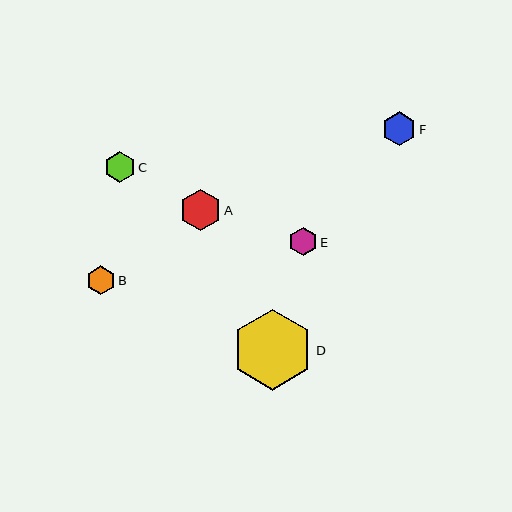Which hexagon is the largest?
Hexagon D is the largest with a size of approximately 81 pixels.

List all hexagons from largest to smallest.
From largest to smallest: D, A, F, C, B, E.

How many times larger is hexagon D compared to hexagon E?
Hexagon D is approximately 2.9 times the size of hexagon E.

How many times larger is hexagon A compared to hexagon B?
Hexagon A is approximately 1.4 times the size of hexagon B.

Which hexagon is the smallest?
Hexagon E is the smallest with a size of approximately 28 pixels.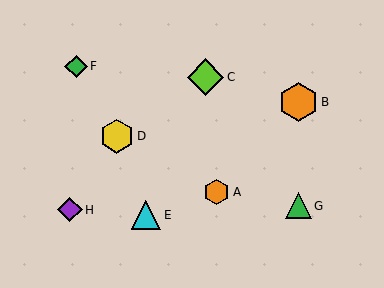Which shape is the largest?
The orange hexagon (labeled B) is the largest.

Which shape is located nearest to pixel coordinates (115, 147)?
The yellow hexagon (labeled D) at (117, 136) is nearest to that location.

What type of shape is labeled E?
Shape E is a cyan triangle.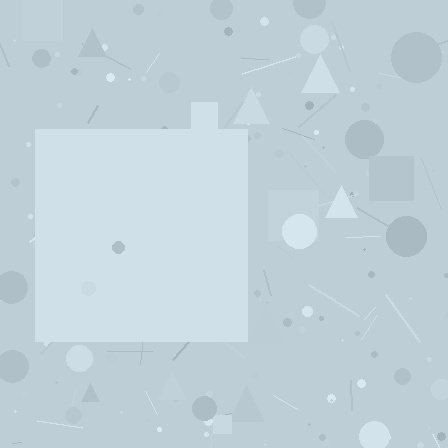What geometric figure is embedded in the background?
A square is embedded in the background.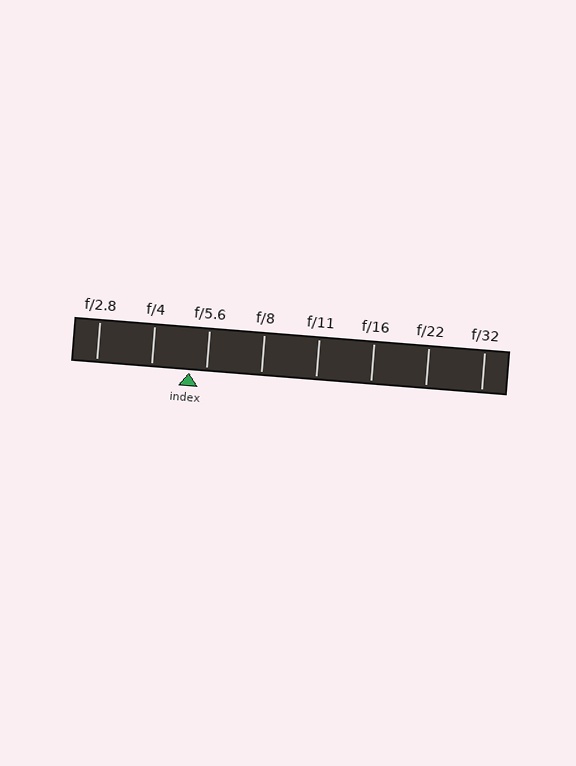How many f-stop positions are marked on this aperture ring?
There are 8 f-stop positions marked.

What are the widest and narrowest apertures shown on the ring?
The widest aperture shown is f/2.8 and the narrowest is f/32.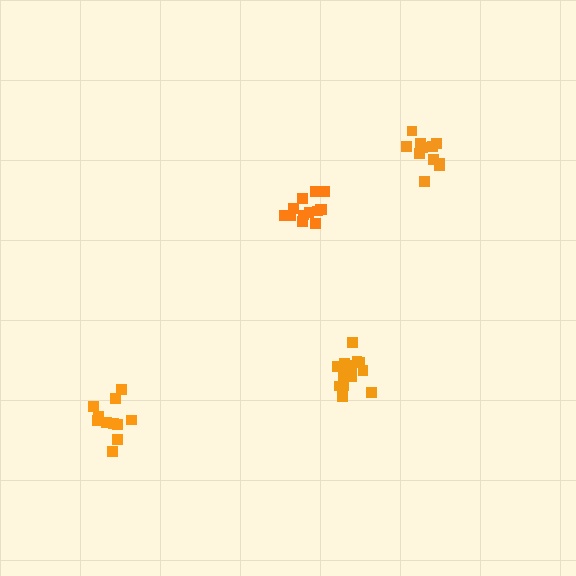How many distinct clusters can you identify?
There are 4 distinct clusters.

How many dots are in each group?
Group 1: 16 dots, Group 2: 13 dots, Group 3: 11 dots, Group 4: 11 dots (51 total).